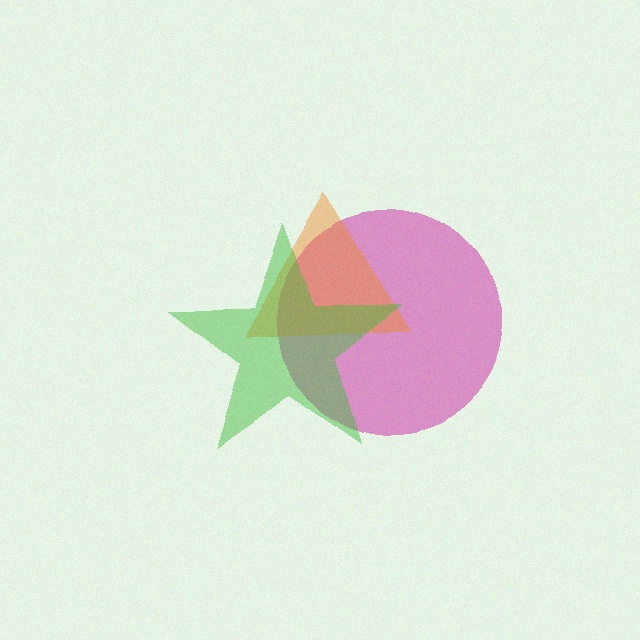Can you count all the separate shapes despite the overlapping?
Yes, there are 3 separate shapes.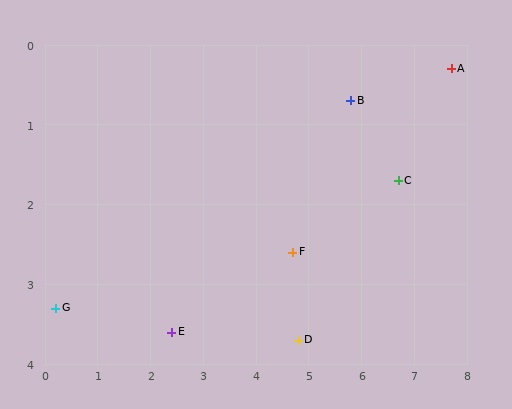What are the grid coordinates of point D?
Point D is at approximately (4.8, 3.7).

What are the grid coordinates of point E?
Point E is at approximately (2.4, 3.6).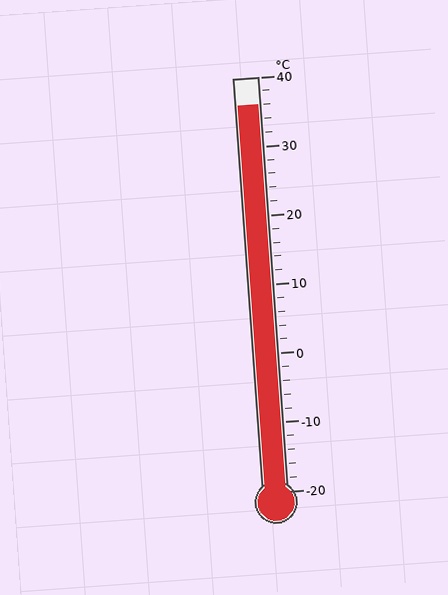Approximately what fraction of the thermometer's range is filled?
The thermometer is filled to approximately 95% of its range.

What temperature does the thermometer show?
The thermometer shows approximately 36°C.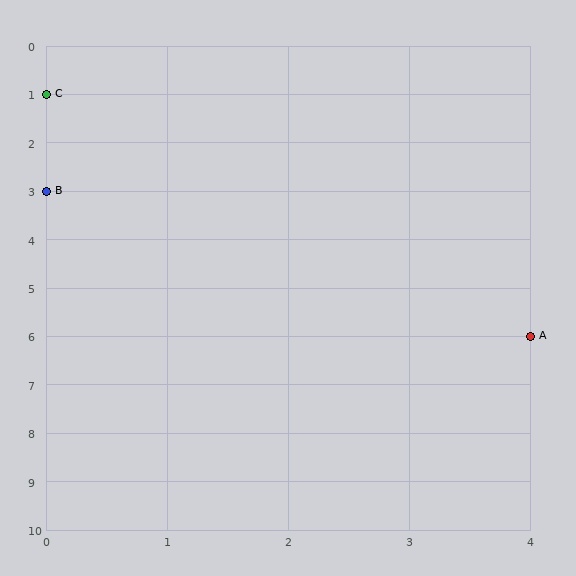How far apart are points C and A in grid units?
Points C and A are 4 columns and 5 rows apart (about 6.4 grid units diagonally).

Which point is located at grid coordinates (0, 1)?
Point C is at (0, 1).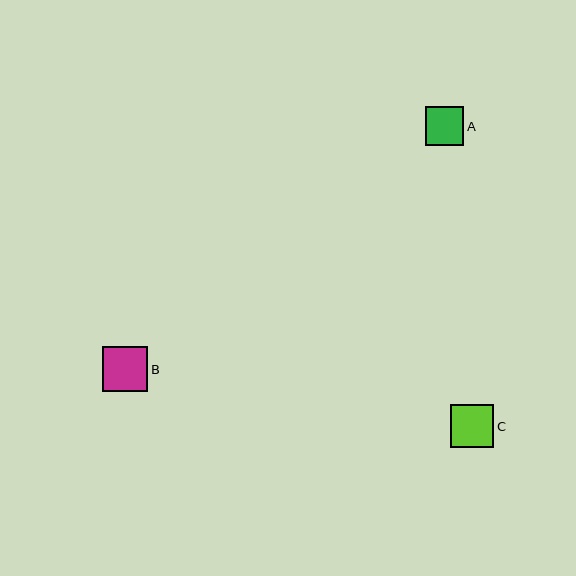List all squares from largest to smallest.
From largest to smallest: B, C, A.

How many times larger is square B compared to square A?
Square B is approximately 1.2 times the size of square A.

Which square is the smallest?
Square A is the smallest with a size of approximately 39 pixels.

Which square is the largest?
Square B is the largest with a size of approximately 45 pixels.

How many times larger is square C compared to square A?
Square C is approximately 1.1 times the size of square A.